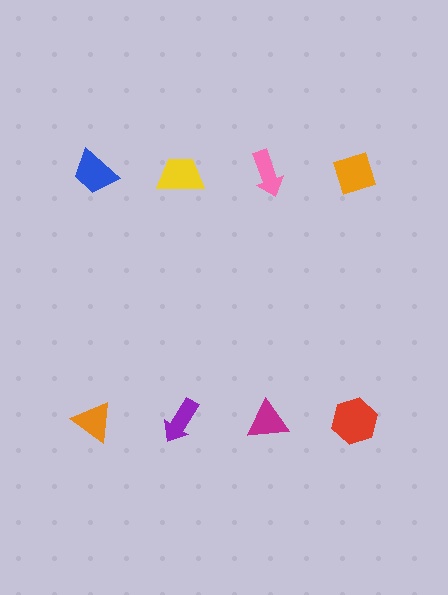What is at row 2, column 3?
A magenta triangle.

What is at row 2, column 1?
An orange triangle.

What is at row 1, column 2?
A yellow trapezoid.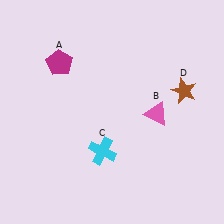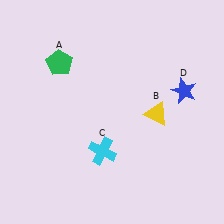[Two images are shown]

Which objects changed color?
A changed from magenta to green. B changed from pink to yellow. D changed from brown to blue.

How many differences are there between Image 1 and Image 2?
There are 3 differences between the two images.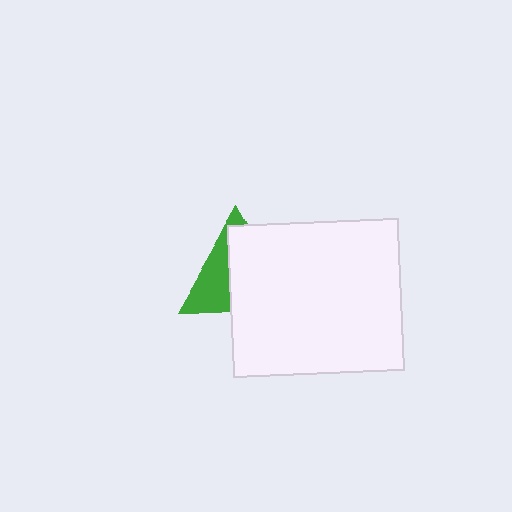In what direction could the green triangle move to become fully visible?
The green triangle could move left. That would shift it out from behind the white rectangle entirely.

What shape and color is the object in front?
The object in front is a white rectangle.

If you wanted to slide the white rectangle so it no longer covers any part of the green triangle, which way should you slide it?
Slide it right — that is the most direct way to separate the two shapes.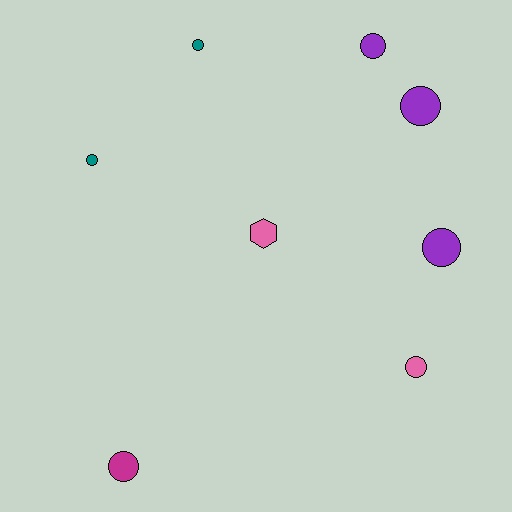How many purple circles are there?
There are 3 purple circles.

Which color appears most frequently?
Purple, with 3 objects.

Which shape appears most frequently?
Circle, with 7 objects.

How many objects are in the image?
There are 8 objects.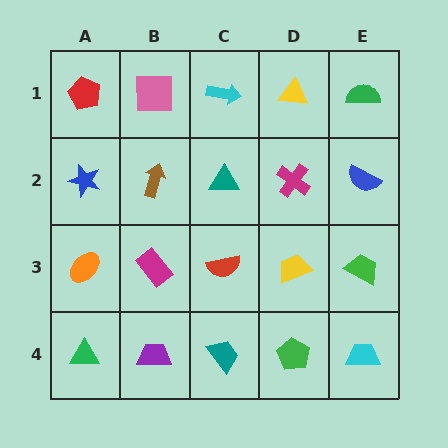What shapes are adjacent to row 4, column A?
An orange ellipse (row 3, column A), a purple trapezoid (row 4, column B).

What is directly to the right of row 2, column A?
A brown arrow.